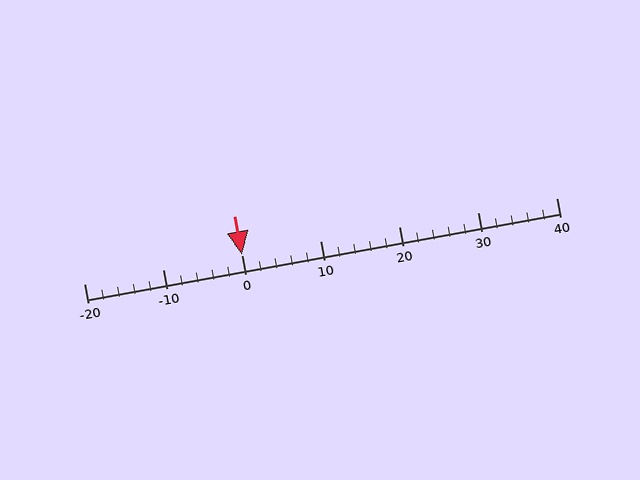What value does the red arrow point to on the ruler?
The red arrow points to approximately 0.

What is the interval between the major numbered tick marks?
The major tick marks are spaced 10 units apart.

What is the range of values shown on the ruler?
The ruler shows values from -20 to 40.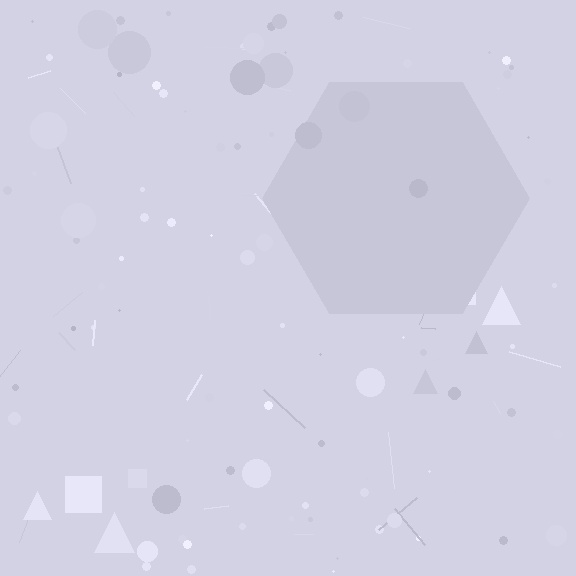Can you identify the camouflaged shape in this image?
The camouflaged shape is a hexagon.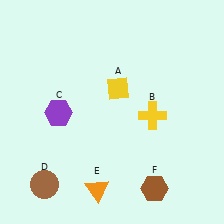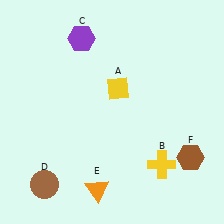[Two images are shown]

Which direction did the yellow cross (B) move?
The yellow cross (B) moved down.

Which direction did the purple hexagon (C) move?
The purple hexagon (C) moved up.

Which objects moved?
The objects that moved are: the yellow cross (B), the purple hexagon (C), the brown hexagon (F).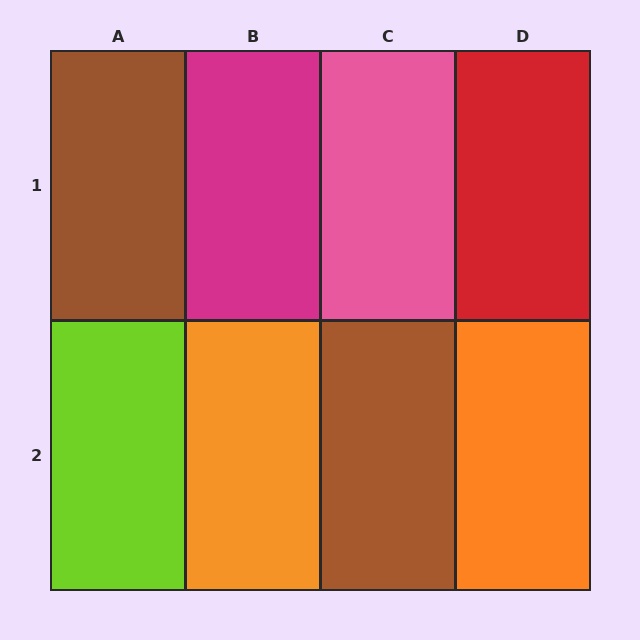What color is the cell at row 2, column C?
Brown.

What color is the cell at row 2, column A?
Lime.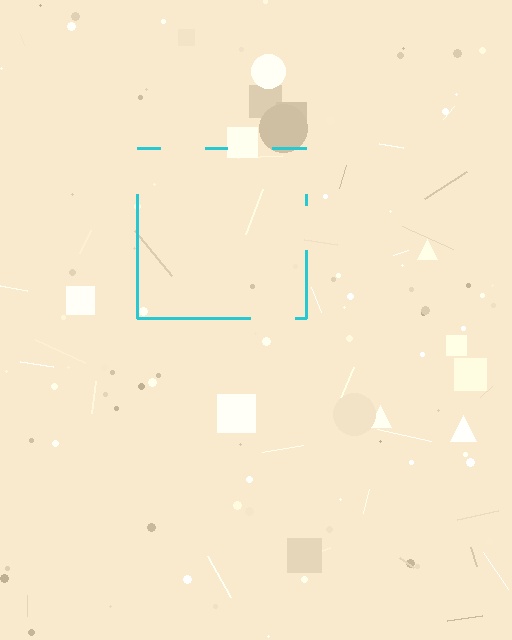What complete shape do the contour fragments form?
The contour fragments form a square.